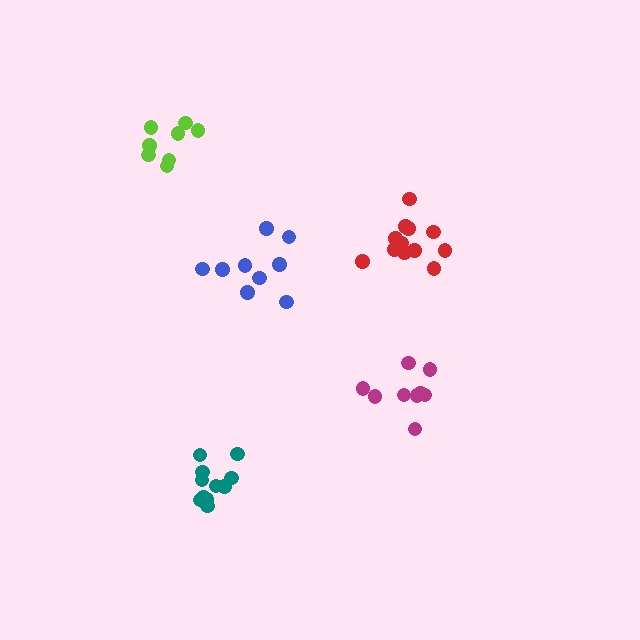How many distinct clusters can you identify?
There are 5 distinct clusters.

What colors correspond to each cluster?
The clusters are colored: red, blue, teal, magenta, lime.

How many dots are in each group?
Group 1: 12 dots, Group 2: 10 dots, Group 3: 12 dots, Group 4: 9 dots, Group 5: 8 dots (51 total).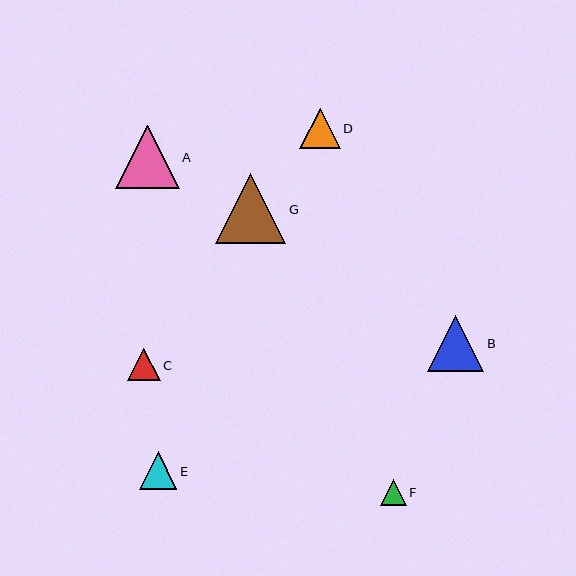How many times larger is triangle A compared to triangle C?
Triangle A is approximately 2.0 times the size of triangle C.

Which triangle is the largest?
Triangle G is the largest with a size of approximately 70 pixels.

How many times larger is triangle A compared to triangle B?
Triangle A is approximately 1.1 times the size of triangle B.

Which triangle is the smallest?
Triangle F is the smallest with a size of approximately 26 pixels.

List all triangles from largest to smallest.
From largest to smallest: G, A, B, D, E, C, F.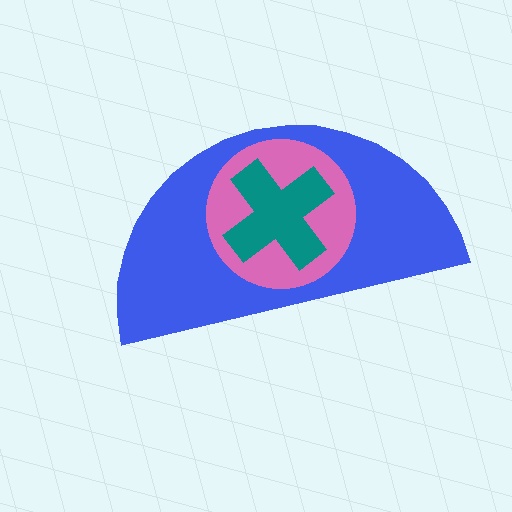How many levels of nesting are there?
3.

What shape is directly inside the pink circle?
The teal cross.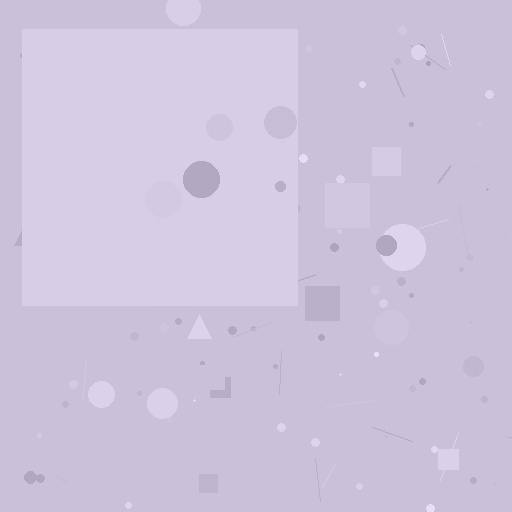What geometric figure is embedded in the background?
A square is embedded in the background.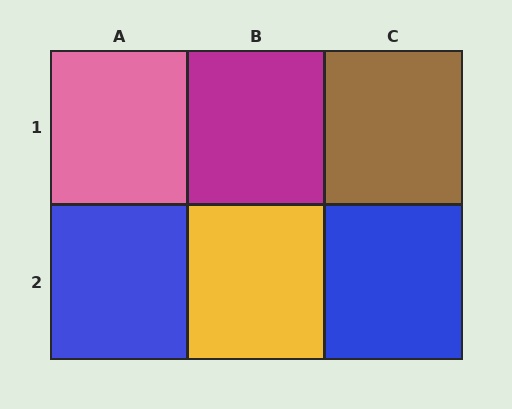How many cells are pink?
1 cell is pink.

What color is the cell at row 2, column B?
Yellow.